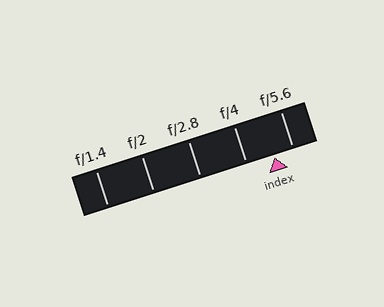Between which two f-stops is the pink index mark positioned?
The index mark is between f/4 and f/5.6.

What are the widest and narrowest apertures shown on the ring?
The widest aperture shown is f/1.4 and the narrowest is f/5.6.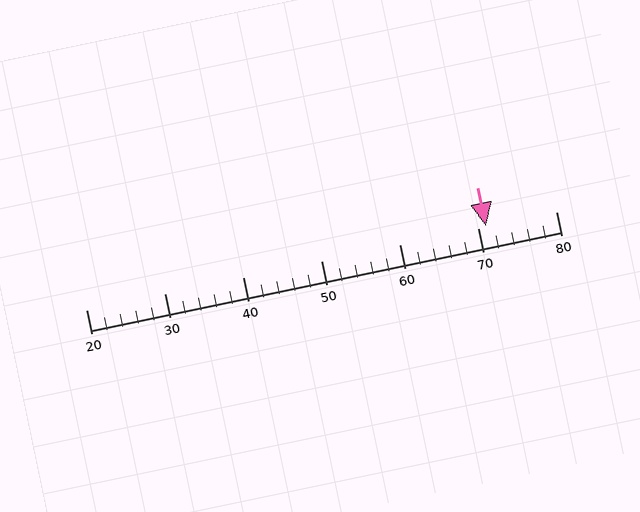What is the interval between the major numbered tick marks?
The major tick marks are spaced 10 units apart.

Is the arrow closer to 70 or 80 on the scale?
The arrow is closer to 70.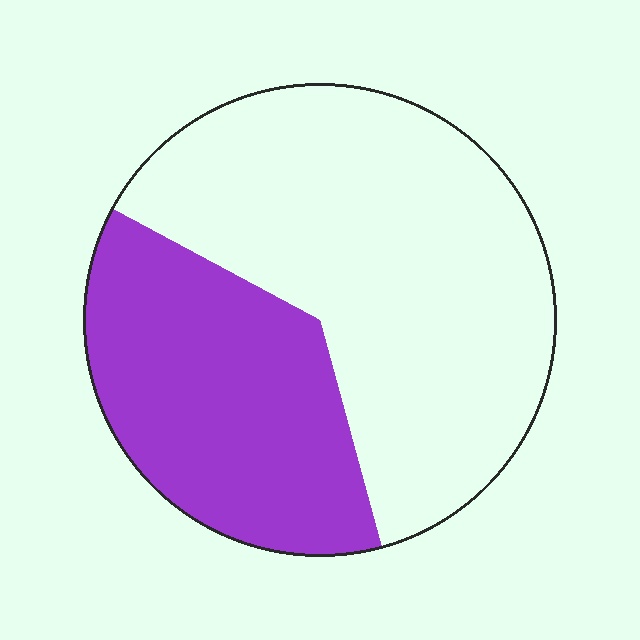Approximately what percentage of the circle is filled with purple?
Approximately 35%.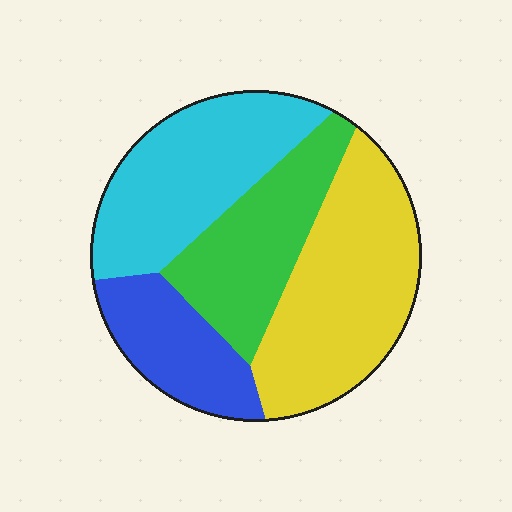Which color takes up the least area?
Blue, at roughly 15%.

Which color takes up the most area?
Yellow, at roughly 35%.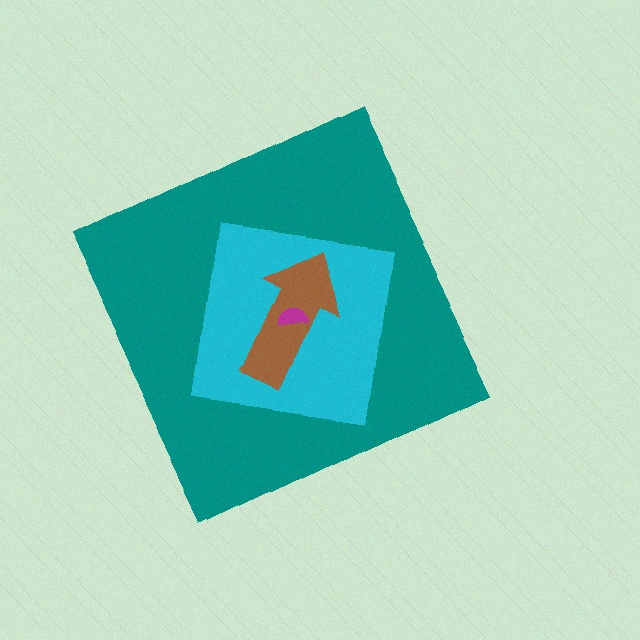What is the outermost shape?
The teal diamond.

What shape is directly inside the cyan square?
The brown arrow.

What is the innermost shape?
The magenta semicircle.